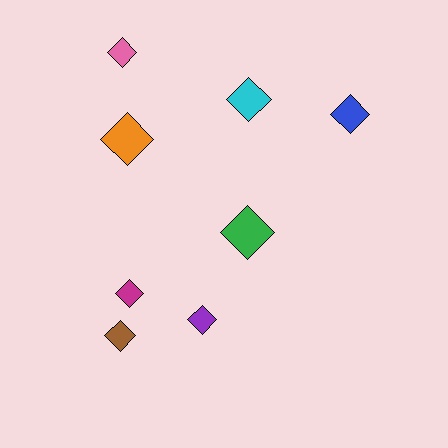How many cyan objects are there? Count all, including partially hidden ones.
There is 1 cyan object.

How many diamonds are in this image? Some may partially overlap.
There are 8 diamonds.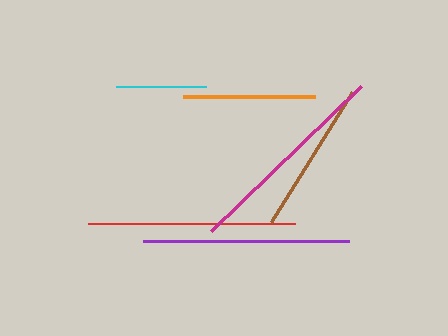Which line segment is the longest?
The magenta line is the longest at approximately 209 pixels.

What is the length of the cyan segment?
The cyan segment is approximately 90 pixels long.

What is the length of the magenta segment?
The magenta segment is approximately 209 pixels long.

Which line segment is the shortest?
The cyan line is the shortest at approximately 90 pixels.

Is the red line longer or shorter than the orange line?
The red line is longer than the orange line.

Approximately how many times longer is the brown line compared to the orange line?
The brown line is approximately 1.2 times the length of the orange line.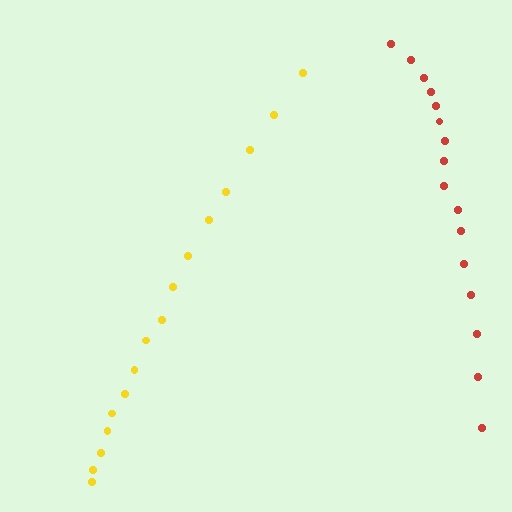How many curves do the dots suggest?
There are 2 distinct paths.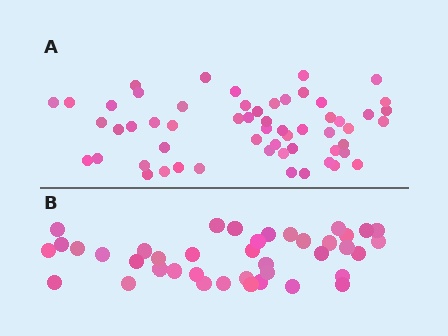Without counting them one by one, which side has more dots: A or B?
Region A (the top region) has more dots.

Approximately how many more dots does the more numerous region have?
Region A has approximately 15 more dots than region B.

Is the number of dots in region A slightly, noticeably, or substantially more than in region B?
Region A has noticeably more, but not dramatically so. The ratio is roughly 1.4 to 1.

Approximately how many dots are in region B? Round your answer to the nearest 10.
About 40 dots.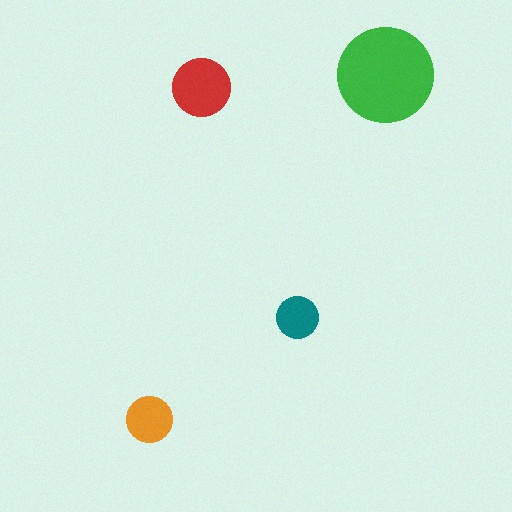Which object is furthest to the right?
The green circle is rightmost.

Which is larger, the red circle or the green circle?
The green one.